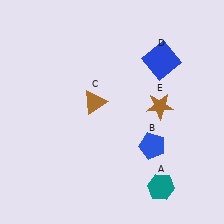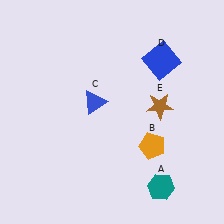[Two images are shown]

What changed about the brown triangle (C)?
In Image 1, C is brown. In Image 2, it changed to blue.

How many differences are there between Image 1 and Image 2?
There are 2 differences between the two images.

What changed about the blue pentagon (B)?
In Image 1, B is blue. In Image 2, it changed to orange.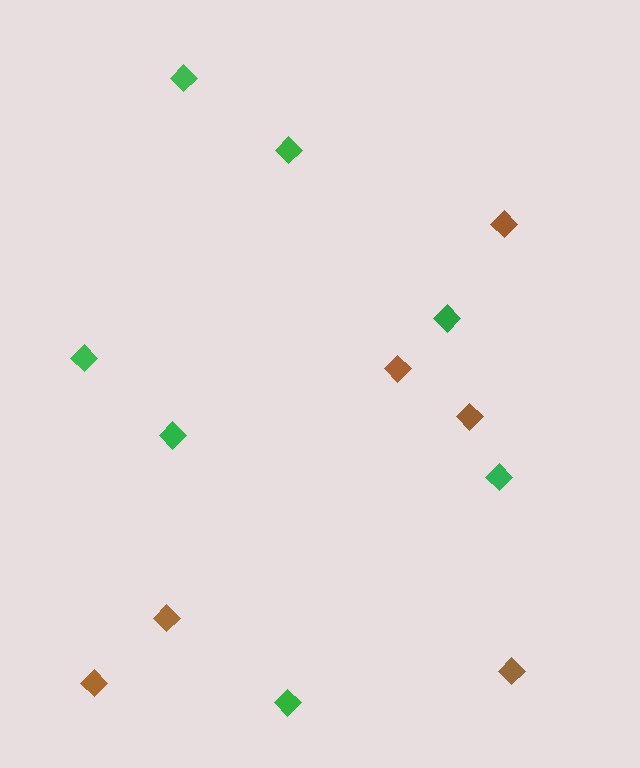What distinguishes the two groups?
There are 2 groups: one group of brown diamonds (6) and one group of green diamonds (7).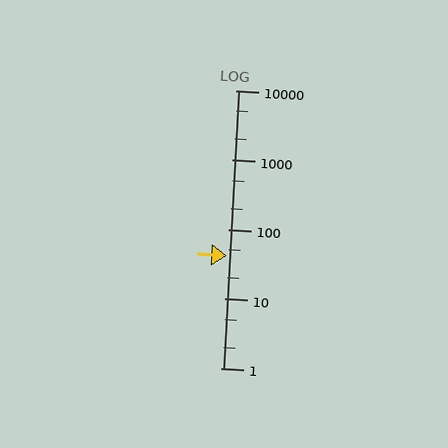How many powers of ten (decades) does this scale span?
The scale spans 4 decades, from 1 to 10000.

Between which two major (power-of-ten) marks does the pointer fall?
The pointer is between 10 and 100.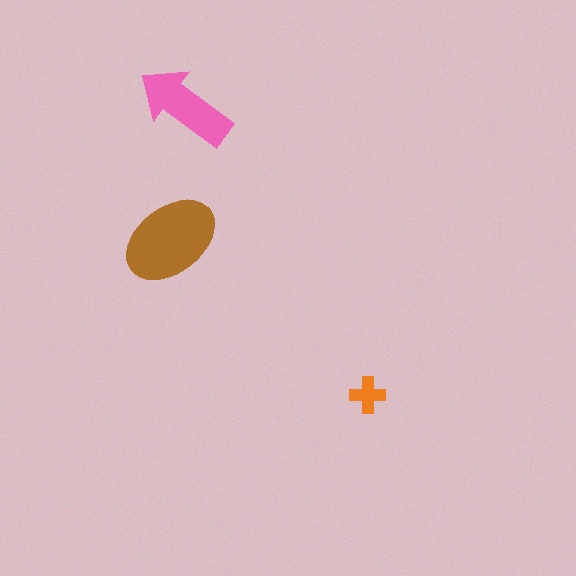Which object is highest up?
The pink arrow is topmost.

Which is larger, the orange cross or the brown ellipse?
The brown ellipse.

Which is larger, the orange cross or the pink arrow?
The pink arrow.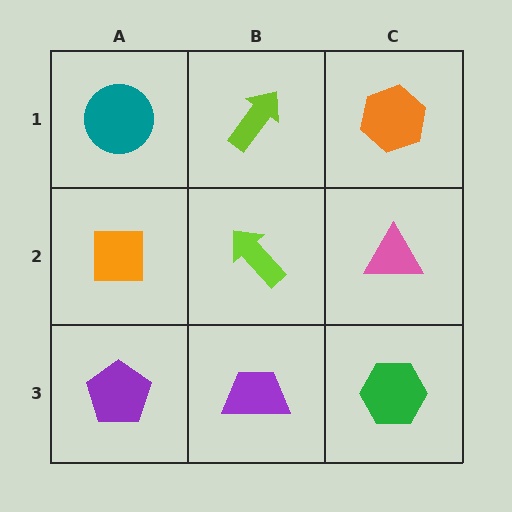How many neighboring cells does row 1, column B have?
3.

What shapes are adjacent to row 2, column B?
A lime arrow (row 1, column B), a purple trapezoid (row 3, column B), an orange square (row 2, column A), a pink triangle (row 2, column C).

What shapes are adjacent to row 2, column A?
A teal circle (row 1, column A), a purple pentagon (row 3, column A), a lime arrow (row 2, column B).